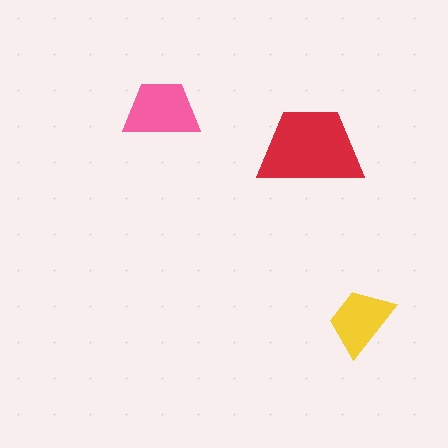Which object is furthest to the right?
The yellow trapezoid is rightmost.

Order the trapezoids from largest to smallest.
the red one, the pink one, the yellow one.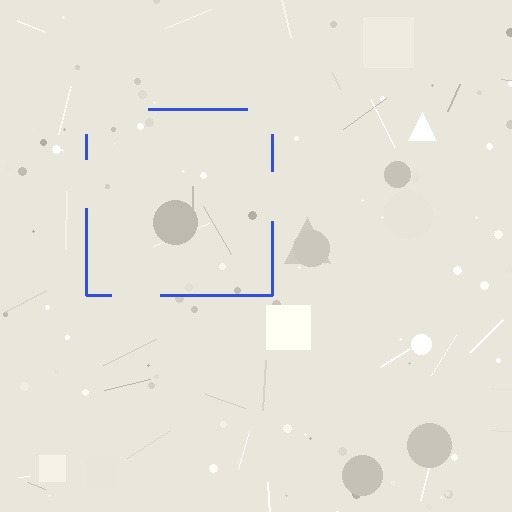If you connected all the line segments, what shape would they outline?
They would outline a square.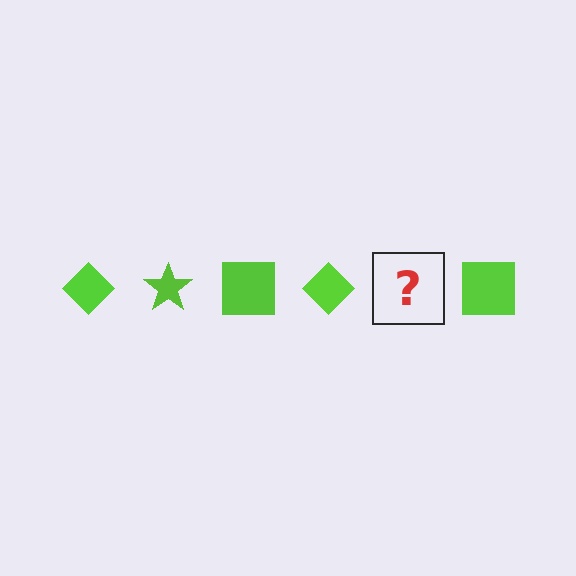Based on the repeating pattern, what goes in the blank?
The blank should be a lime star.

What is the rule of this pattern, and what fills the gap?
The rule is that the pattern cycles through diamond, star, square shapes in lime. The gap should be filled with a lime star.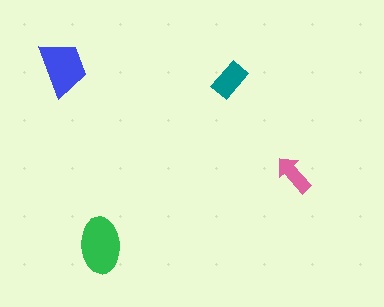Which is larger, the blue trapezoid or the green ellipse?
The green ellipse.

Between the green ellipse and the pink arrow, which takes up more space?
The green ellipse.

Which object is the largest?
The green ellipse.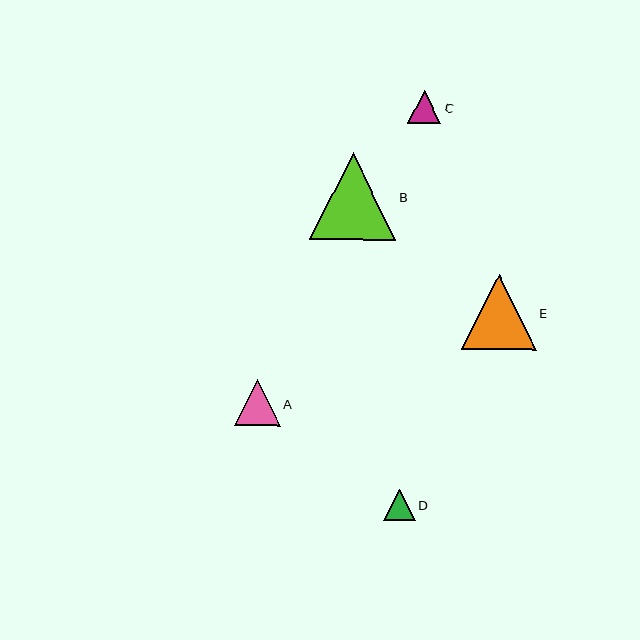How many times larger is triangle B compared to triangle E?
Triangle B is approximately 1.2 times the size of triangle E.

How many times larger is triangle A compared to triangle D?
Triangle A is approximately 1.4 times the size of triangle D.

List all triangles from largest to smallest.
From largest to smallest: B, E, A, C, D.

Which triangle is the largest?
Triangle B is the largest with a size of approximately 87 pixels.